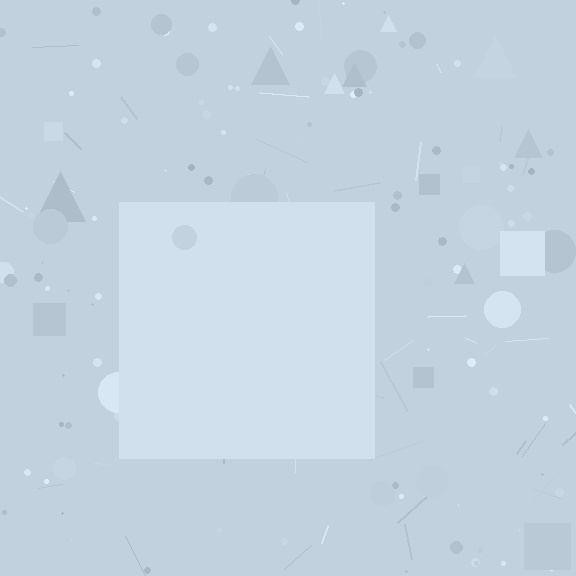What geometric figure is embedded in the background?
A square is embedded in the background.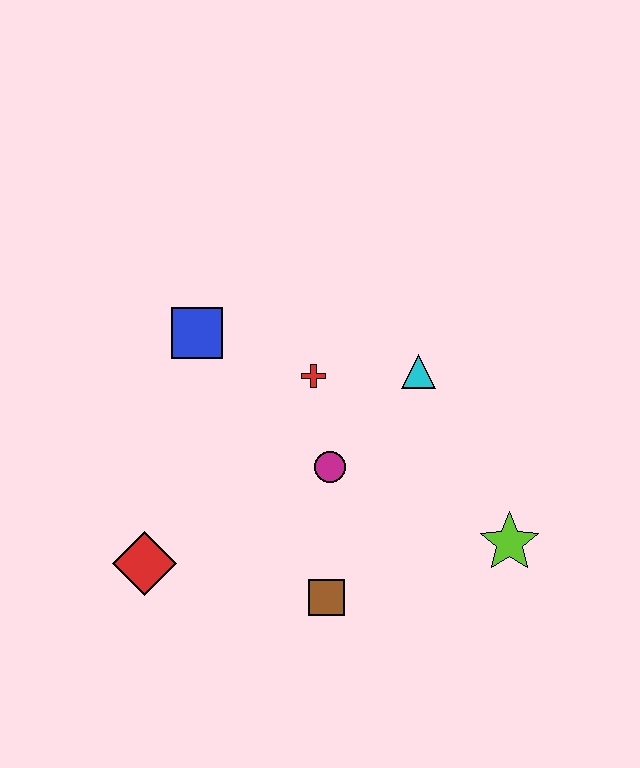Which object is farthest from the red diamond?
The lime star is farthest from the red diamond.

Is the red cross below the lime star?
No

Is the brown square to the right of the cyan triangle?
No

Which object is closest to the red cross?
The magenta circle is closest to the red cross.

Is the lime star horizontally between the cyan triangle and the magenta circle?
No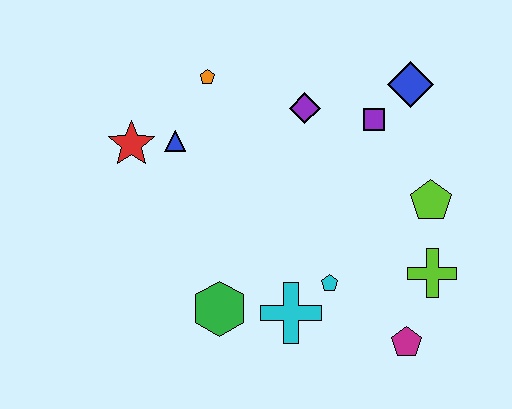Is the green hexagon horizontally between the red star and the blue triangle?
No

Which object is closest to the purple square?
The blue diamond is closest to the purple square.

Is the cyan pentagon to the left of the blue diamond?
Yes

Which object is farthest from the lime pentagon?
The red star is farthest from the lime pentagon.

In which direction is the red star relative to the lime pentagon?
The red star is to the left of the lime pentagon.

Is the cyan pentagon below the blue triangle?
Yes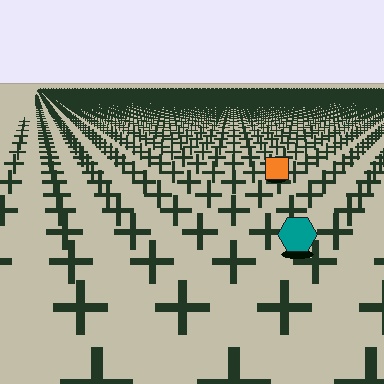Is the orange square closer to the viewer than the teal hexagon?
No. The teal hexagon is closer — you can tell from the texture gradient: the ground texture is coarser near it.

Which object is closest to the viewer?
The teal hexagon is closest. The texture marks near it are larger and more spread out.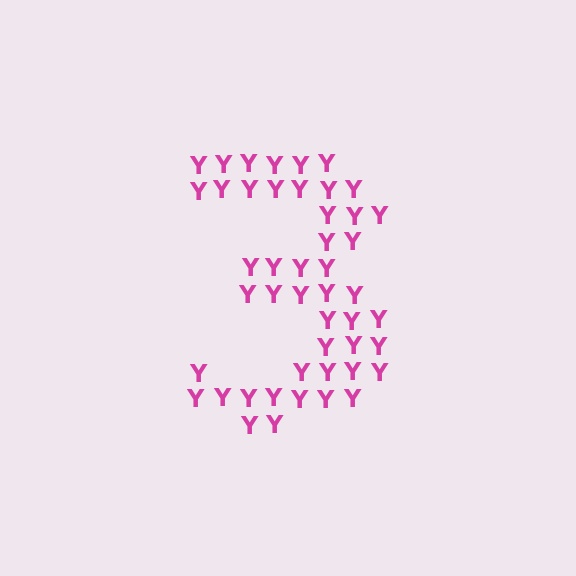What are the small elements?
The small elements are letter Y's.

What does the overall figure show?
The overall figure shows the digit 3.